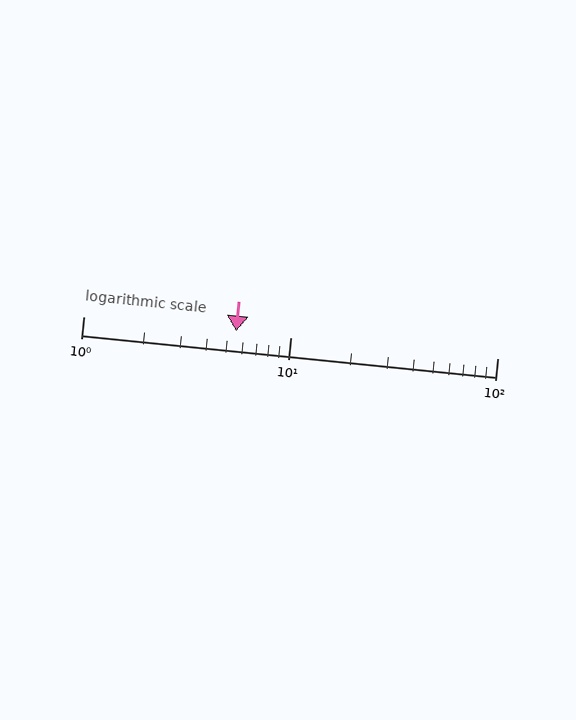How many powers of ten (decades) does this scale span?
The scale spans 2 decades, from 1 to 100.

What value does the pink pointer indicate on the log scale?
The pointer indicates approximately 5.5.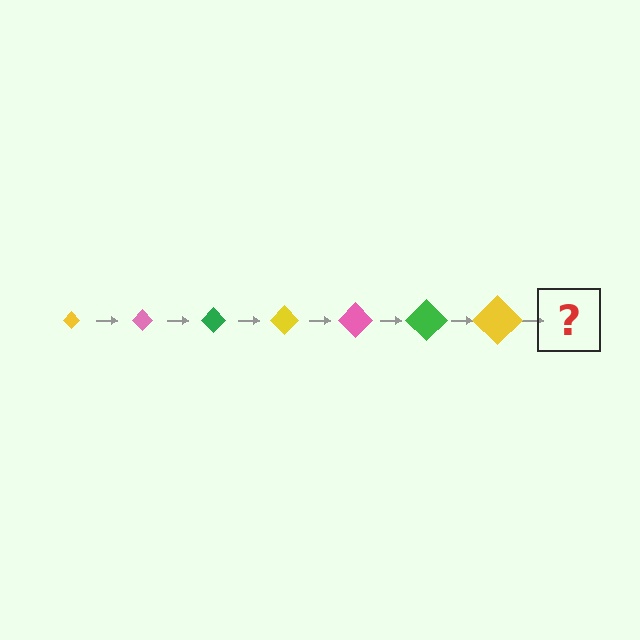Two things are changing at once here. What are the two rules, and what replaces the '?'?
The two rules are that the diamond grows larger each step and the color cycles through yellow, pink, and green. The '?' should be a pink diamond, larger than the previous one.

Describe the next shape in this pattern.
It should be a pink diamond, larger than the previous one.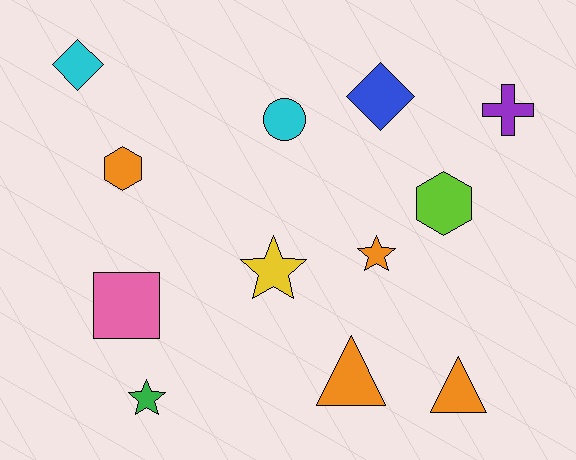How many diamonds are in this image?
There are 2 diamonds.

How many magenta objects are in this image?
There are no magenta objects.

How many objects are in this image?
There are 12 objects.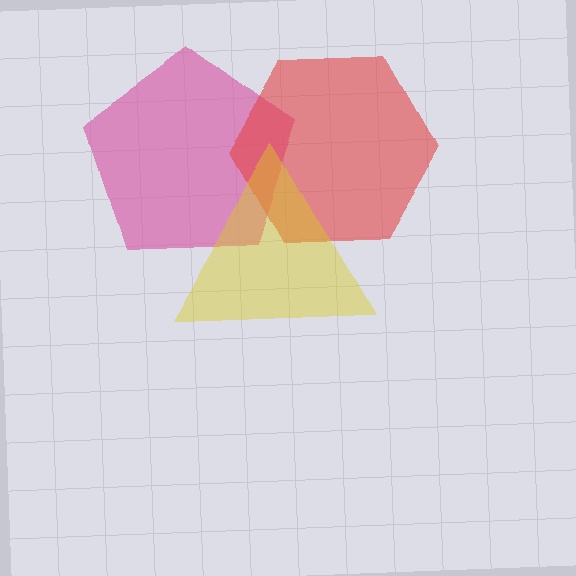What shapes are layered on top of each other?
The layered shapes are: a pink pentagon, a red hexagon, a yellow triangle.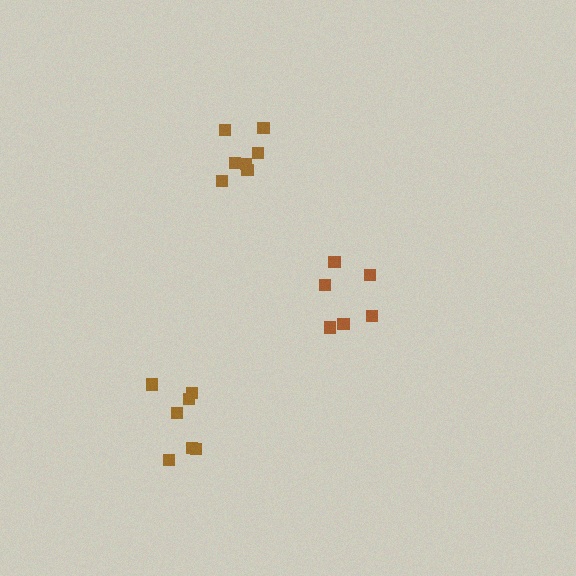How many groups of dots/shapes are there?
There are 3 groups.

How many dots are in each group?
Group 1: 7 dots, Group 2: 7 dots, Group 3: 6 dots (20 total).